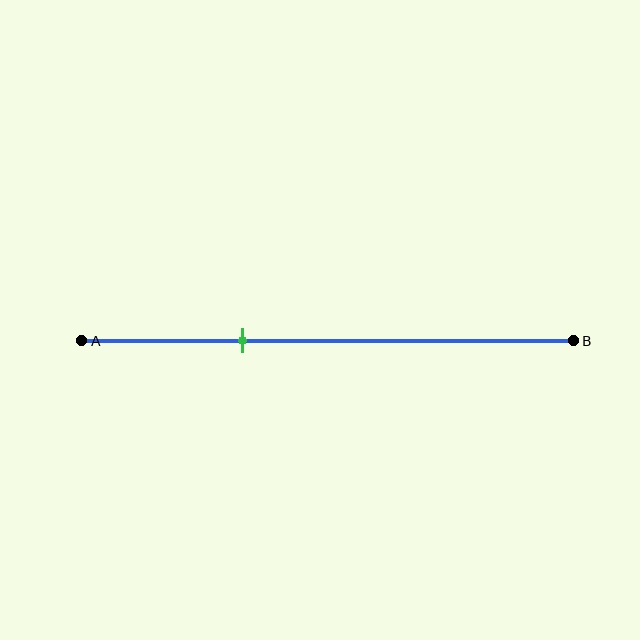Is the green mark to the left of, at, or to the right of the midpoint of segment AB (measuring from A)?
The green mark is to the left of the midpoint of segment AB.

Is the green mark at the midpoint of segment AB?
No, the mark is at about 35% from A, not at the 50% midpoint.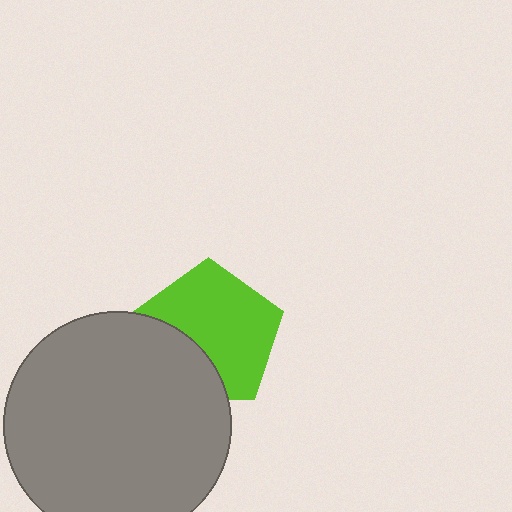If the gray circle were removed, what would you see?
You would see the complete lime pentagon.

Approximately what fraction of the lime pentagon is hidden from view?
Roughly 32% of the lime pentagon is hidden behind the gray circle.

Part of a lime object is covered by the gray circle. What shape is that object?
It is a pentagon.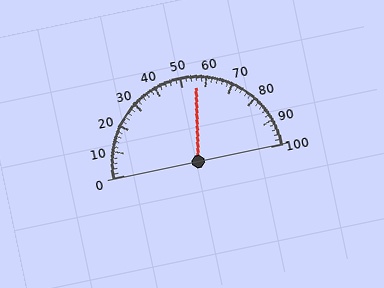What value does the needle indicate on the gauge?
The needle indicates approximately 56.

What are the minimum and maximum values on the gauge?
The gauge ranges from 0 to 100.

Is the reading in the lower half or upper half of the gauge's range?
The reading is in the upper half of the range (0 to 100).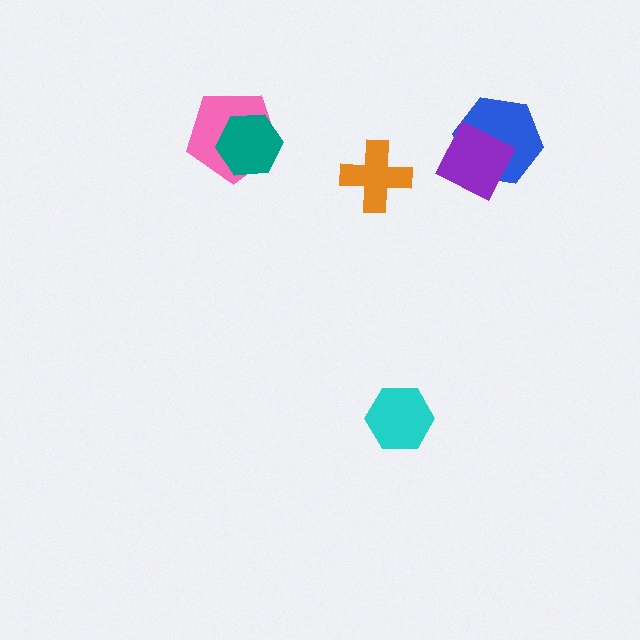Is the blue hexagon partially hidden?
Yes, it is partially covered by another shape.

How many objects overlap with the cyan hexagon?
0 objects overlap with the cyan hexagon.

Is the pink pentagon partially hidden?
Yes, it is partially covered by another shape.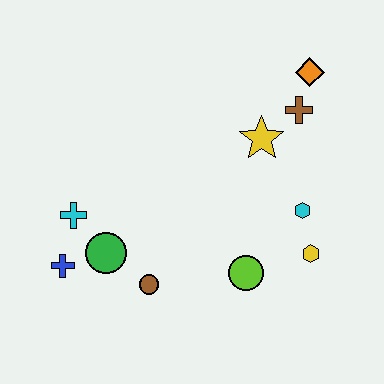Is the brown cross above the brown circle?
Yes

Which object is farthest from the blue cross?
The orange diamond is farthest from the blue cross.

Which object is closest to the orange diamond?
The brown cross is closest to the orange diamond.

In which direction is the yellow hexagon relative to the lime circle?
The yellow hexagon is to the right of the lime circle.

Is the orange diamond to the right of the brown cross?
Yes